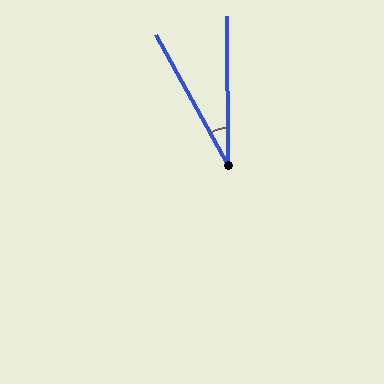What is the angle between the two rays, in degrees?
Approximately 28 degrees.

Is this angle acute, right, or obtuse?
It is acute.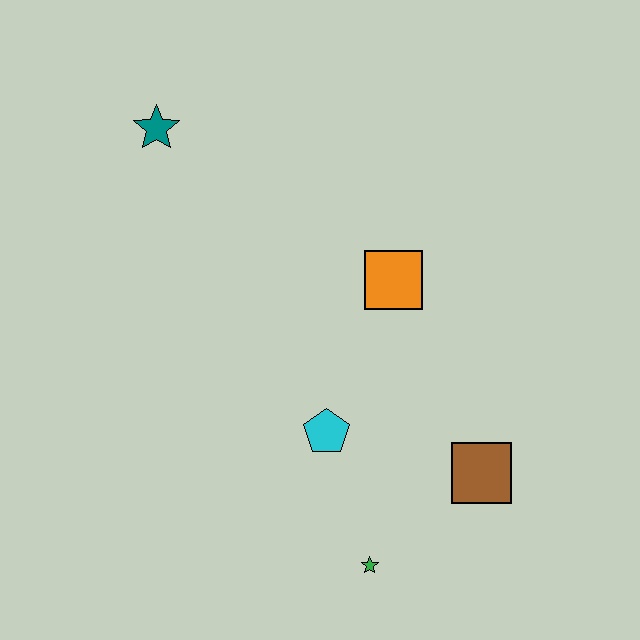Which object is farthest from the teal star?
The green star is farthest from the teal star.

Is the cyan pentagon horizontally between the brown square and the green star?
No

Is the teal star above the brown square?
Yes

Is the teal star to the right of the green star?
No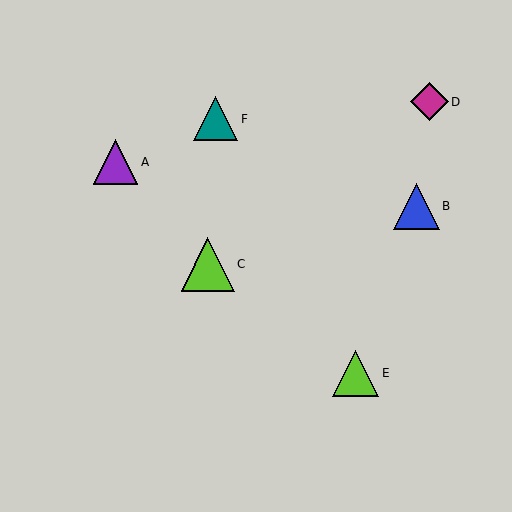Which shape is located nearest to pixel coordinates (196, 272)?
The lime triangle (labeled C) at (208, 264) is nearest to that location.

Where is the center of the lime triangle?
The center of the lime triangle is at (356, 373).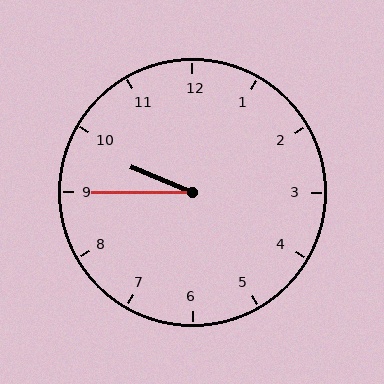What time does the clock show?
9:45.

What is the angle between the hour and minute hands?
Approximately 22 degrees.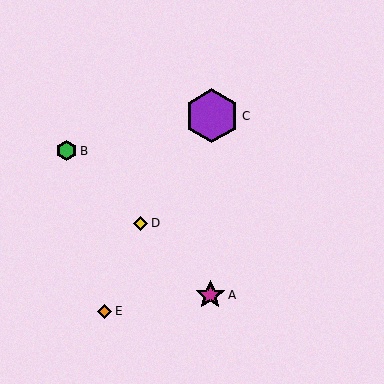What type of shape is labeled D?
Shape D is a yellow diamond.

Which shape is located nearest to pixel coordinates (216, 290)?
The magenta star (labeled A) at (210, 295) is nearest to that location.